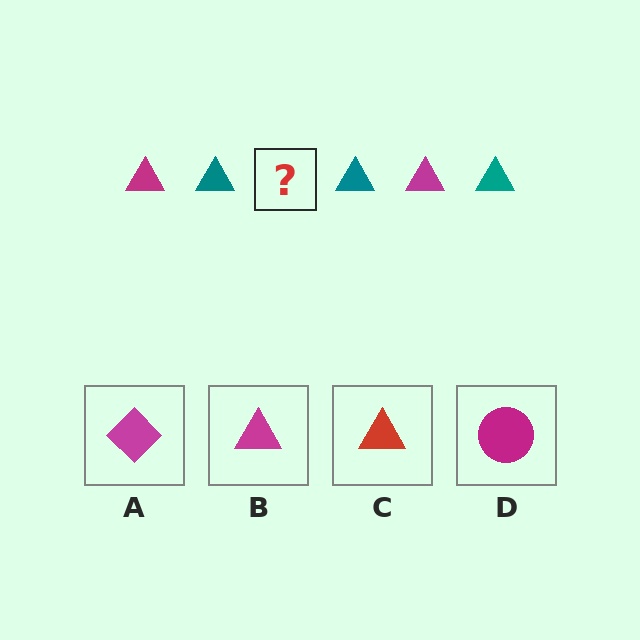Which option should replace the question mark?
Option B.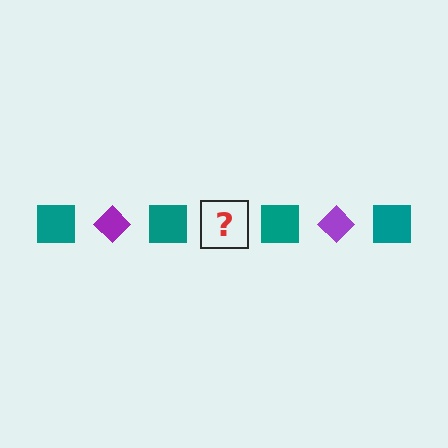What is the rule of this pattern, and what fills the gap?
The rule is that the pattern alternates between teal square and purple diamond. The gap should be filled with a purple diamond.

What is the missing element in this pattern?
The missing element is a purple diamond.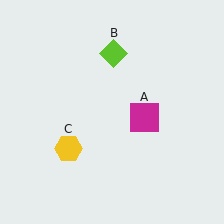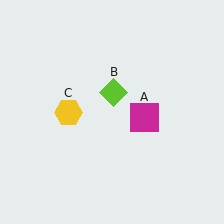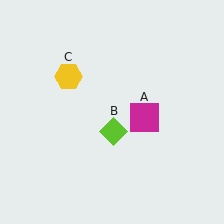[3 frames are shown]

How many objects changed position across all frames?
2 objects changed position: lime diamond (object B), yellow hexagon (object C).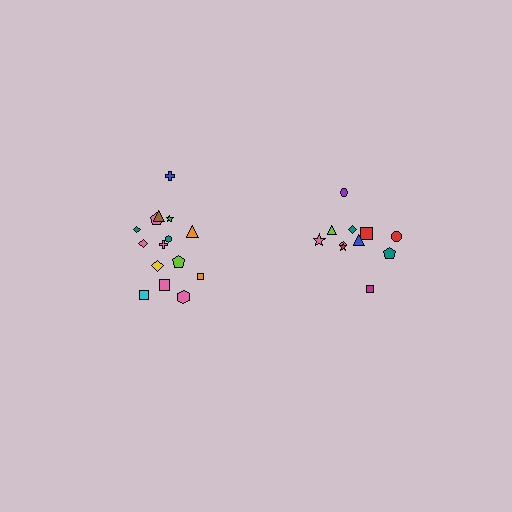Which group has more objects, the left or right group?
The left group.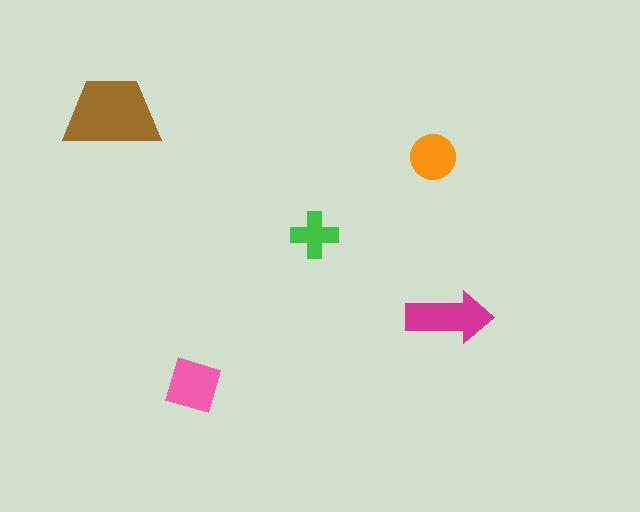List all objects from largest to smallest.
The brown trapezoid, the magenta arrow, the pink diamond, the orange circle, the green cross.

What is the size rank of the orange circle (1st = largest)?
4th.